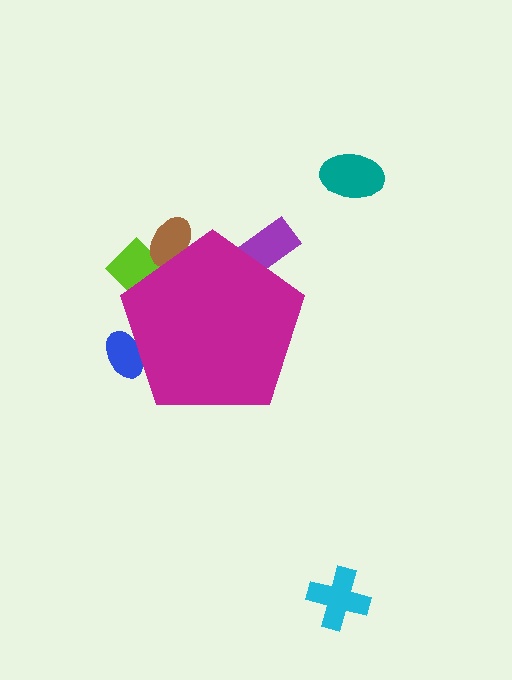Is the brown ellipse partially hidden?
Yes, the brown ellipse is partially hidden behind the magenta pentagon.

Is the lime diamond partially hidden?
Yes, the lime diamond is partially hidden behind the magenta pentagon.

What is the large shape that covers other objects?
A magenta pentagon.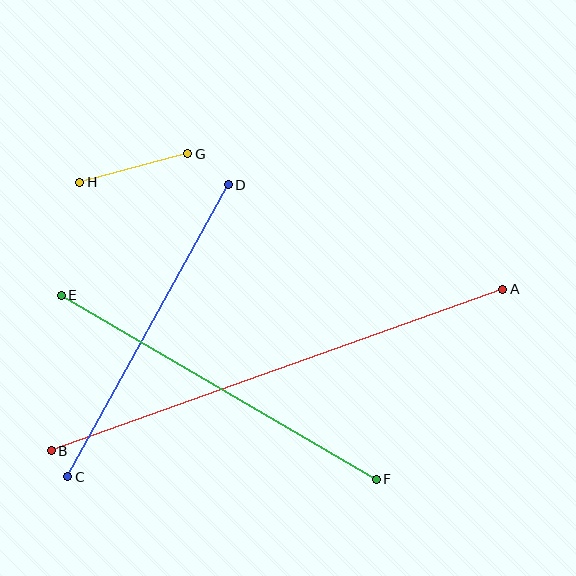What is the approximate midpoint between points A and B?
The midpoint is at approximately (277, 370) pixels.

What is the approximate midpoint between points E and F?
The midpoint is at approximately (219, 387) pixels.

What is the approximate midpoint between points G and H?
The midpoint is at approximately (134, 168) pixels.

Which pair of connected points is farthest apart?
Points A and B are farthest apart.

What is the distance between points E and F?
The distance is approximately 364 pixels.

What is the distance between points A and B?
The distance is approximately 479 pixels.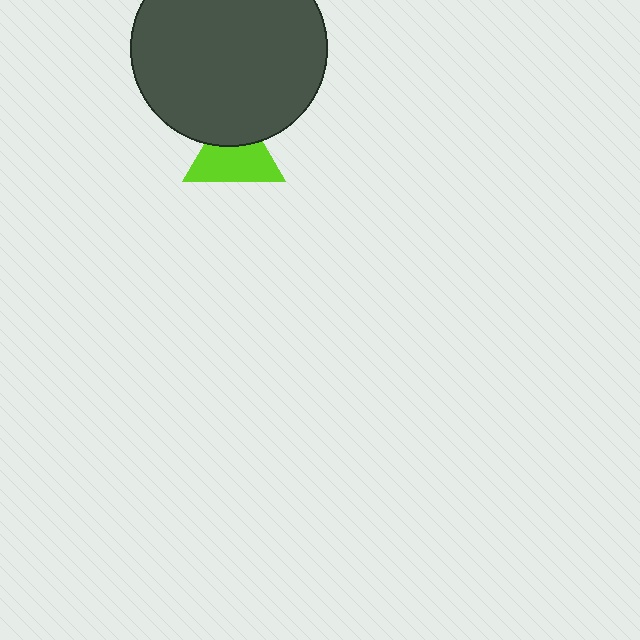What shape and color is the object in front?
The object in front is a dark gray circle.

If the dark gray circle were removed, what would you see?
You would see the complete lime triangle.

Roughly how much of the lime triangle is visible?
About half of it is visible (roughly 65%).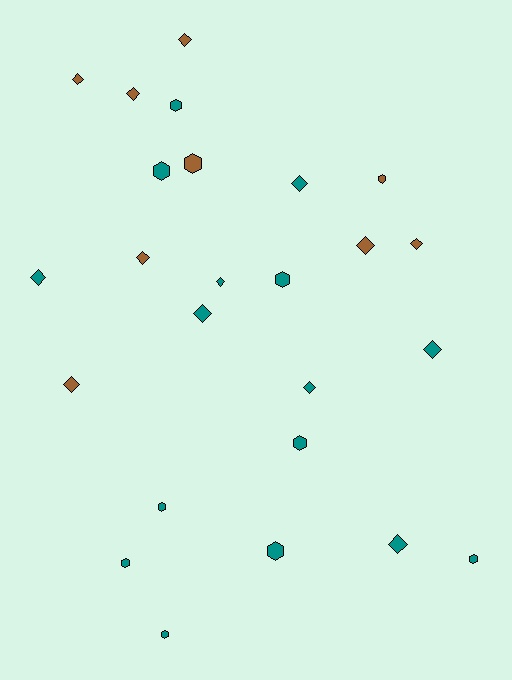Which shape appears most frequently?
Diamond, with 14 objects.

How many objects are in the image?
There are 25 objects.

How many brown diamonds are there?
There are 7 brown diamonds.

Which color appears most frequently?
Teal, with 16 objects.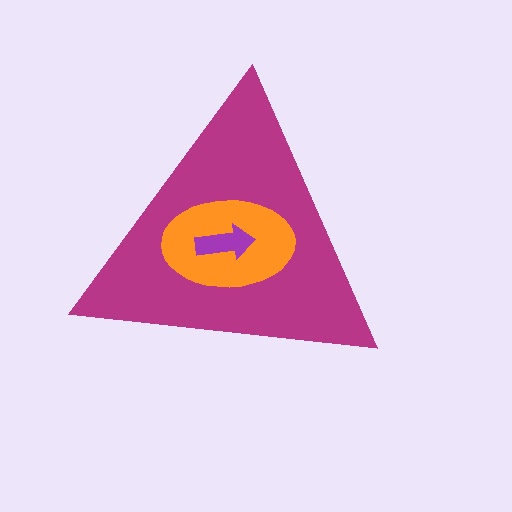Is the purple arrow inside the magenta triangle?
Yes.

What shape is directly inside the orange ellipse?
The purple arrow.